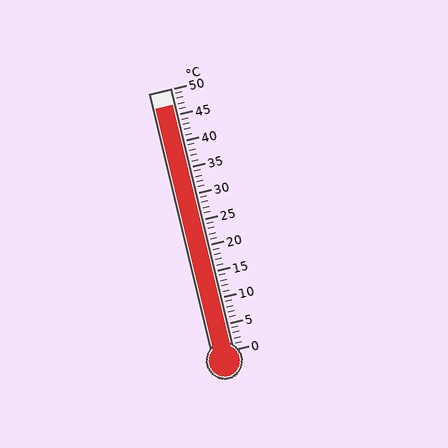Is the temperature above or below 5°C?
The temperature is above 5°C.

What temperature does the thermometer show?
The thermometer shows approximately 47°C.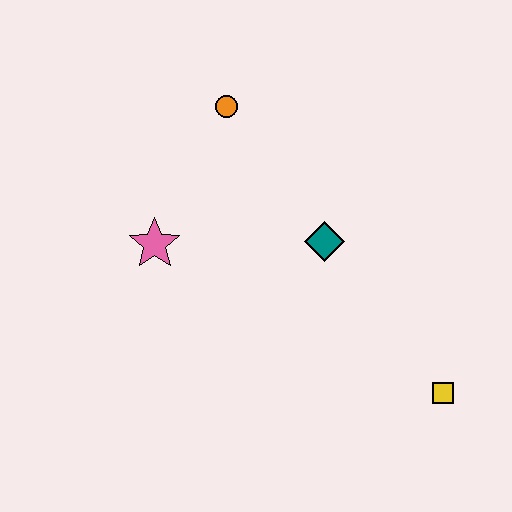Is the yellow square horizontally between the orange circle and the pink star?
No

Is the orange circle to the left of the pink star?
No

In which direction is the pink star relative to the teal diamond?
The pink star is to the left of the teal diamond.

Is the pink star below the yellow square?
No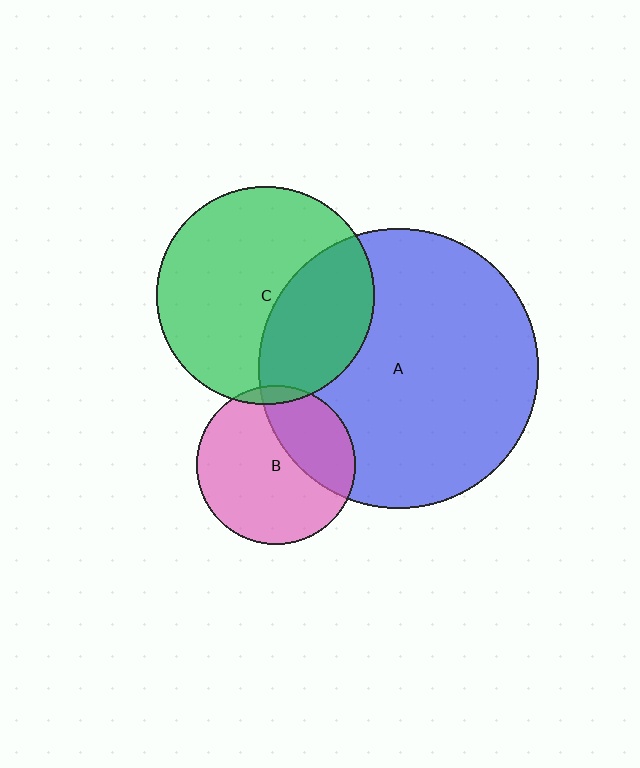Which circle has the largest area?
Circle A (blue).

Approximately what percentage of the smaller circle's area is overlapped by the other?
Approximately 35%.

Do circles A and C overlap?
Yes.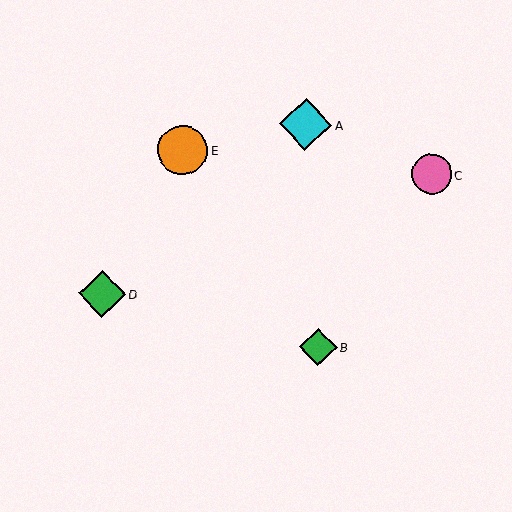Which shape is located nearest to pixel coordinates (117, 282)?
The green diamond (labeled D) at (102, 294) is nearest to that location.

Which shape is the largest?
The cyan diamond (labeled A) is the largest.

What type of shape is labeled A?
Shape A is a cyan diamond.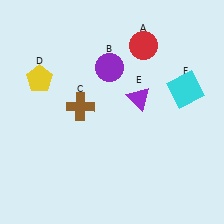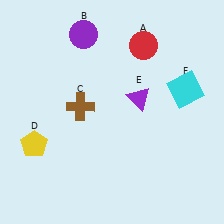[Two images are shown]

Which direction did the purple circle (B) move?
The purple circle (B) moved up.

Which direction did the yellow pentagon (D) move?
The yellow pentagon (D) moved down.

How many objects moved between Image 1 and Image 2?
2 objects moved between the two images.